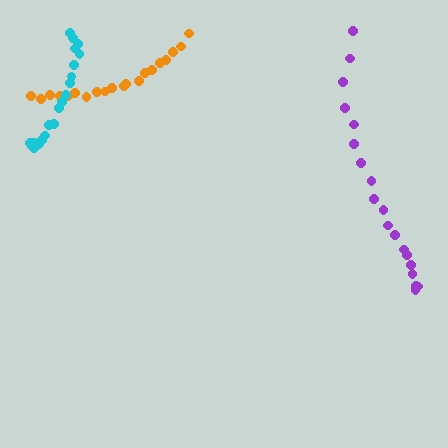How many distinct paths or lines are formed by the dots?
There are 3 distinct paths.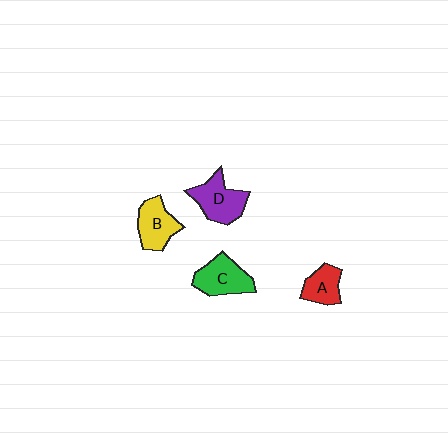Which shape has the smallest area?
Shape A (red).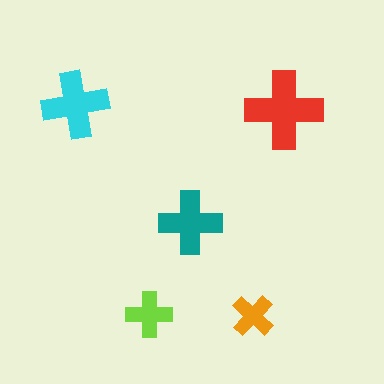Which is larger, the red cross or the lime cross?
The red one.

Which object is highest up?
The cyan cross is topmost.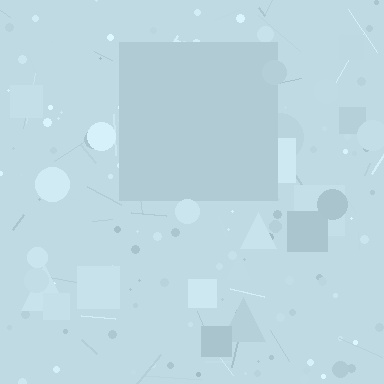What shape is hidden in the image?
A square is hidden in the image.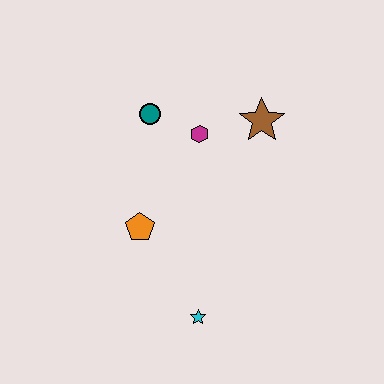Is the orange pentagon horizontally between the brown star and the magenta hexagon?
No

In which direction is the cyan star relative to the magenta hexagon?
The cyan star is below the magenta hexagon.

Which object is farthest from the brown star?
The cyan star is farthest from the brown star.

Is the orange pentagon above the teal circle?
No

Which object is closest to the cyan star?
The orange pentagon is closest to the cyan star.